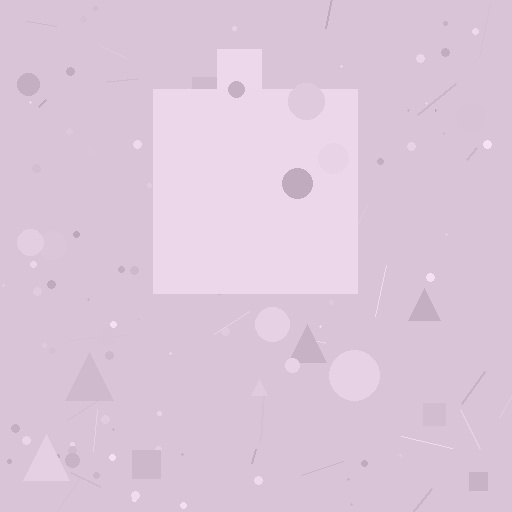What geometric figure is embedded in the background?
A square is embedded in the background.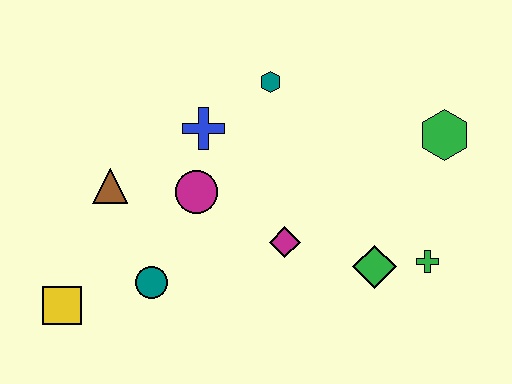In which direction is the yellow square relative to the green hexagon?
The yellow square is to the left of the green hexagon.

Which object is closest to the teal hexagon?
The blue cross is closest to the teal hexagon.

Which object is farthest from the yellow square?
The green hexagon is farthest from the yellow square.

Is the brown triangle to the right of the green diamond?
No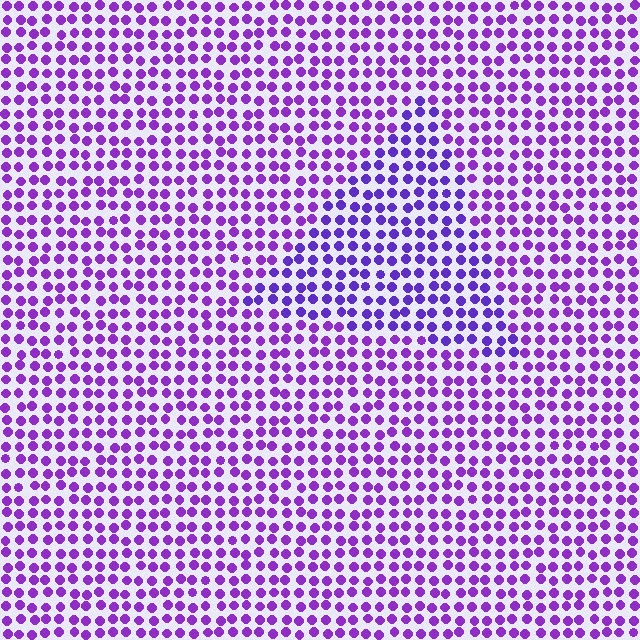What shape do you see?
I see a triangle.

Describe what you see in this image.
The image is filled with small purple elements in a uniform arrangement. A triangle-shaped region is visible where the elements are tinted to a slightly different hue, forming a subtle color boundary.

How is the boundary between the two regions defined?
The boundary is defined purely by a slight shift in hue (about 20 degrees). Spacing, size, and orientation are identical on both sides.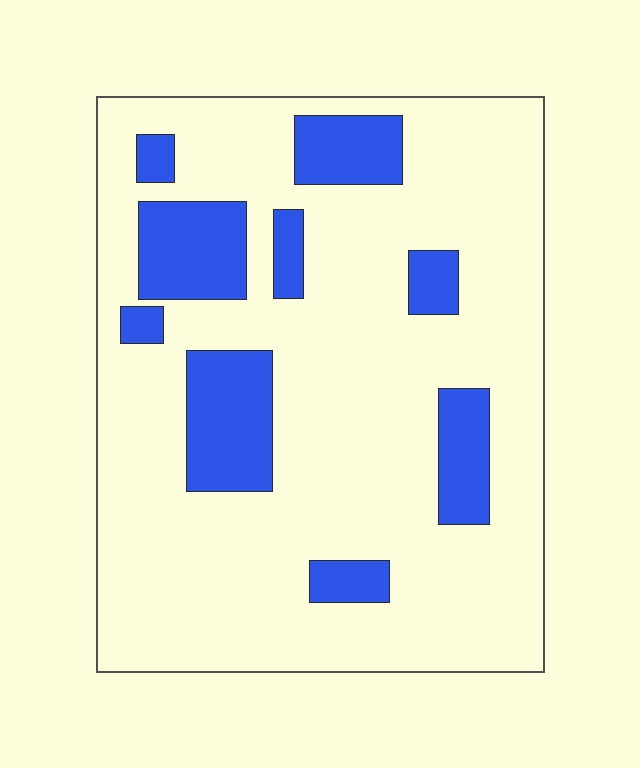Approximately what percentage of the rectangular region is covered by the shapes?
Approximately 20%.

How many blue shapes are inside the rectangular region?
9.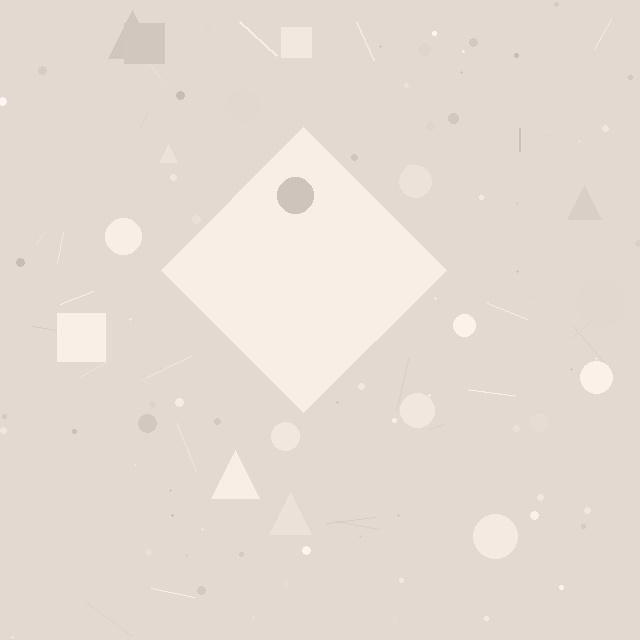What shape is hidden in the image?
A diamond is hidden in the image.